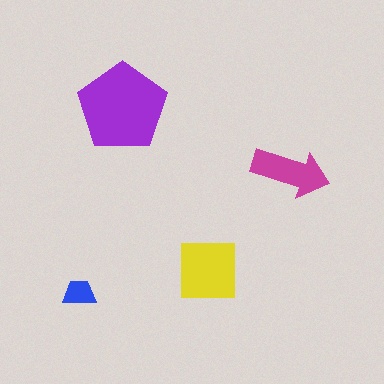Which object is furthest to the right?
The magenta arrow is rightmost.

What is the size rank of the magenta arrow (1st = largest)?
3rd.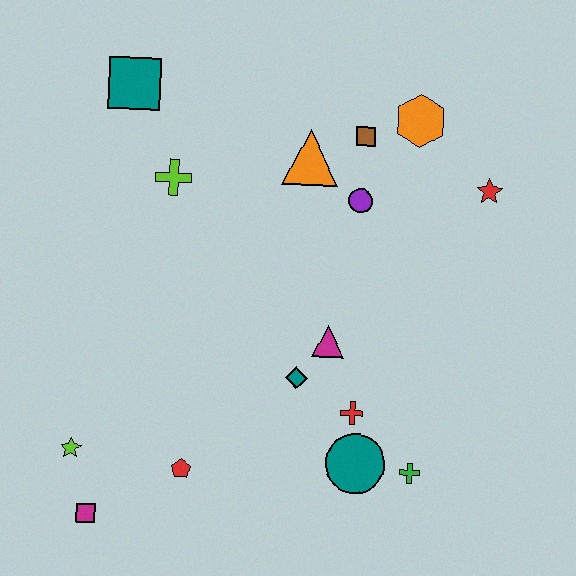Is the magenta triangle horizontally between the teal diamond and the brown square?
Yes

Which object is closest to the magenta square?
The lime star is closest to the magenta square.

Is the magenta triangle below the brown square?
Yes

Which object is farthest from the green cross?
The teal square is farthest from the green cross.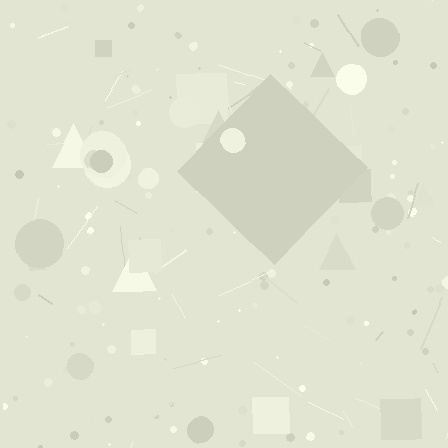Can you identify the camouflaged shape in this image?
The camouflaged shape is a diamond.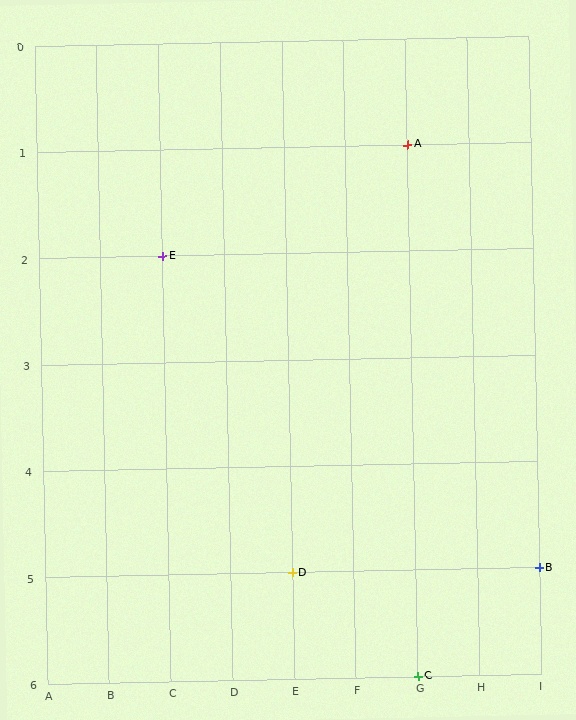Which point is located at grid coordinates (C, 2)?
Point E is at (C, 2).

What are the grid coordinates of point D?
Point D is at grid coordinates (E, 5).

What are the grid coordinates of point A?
Point A is at grid coordinates (G, 1).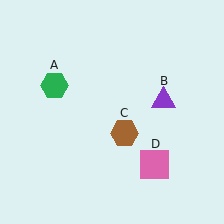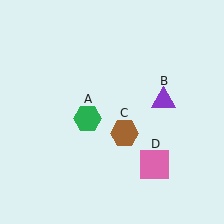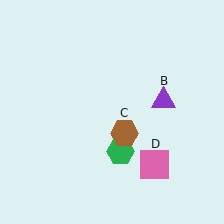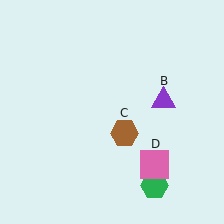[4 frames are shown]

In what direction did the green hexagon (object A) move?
The green hexagon (object A) moved down and to the right.